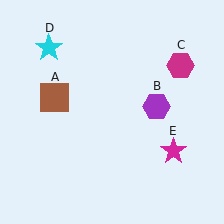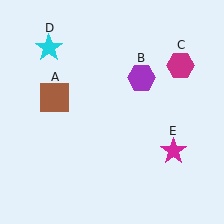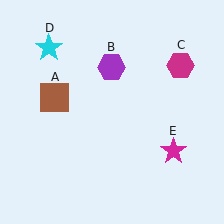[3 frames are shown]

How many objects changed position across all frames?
1 object changed position: purple hexagon (object B).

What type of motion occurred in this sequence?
The purple hexagon (object B) rotated counterclockwise around the center of the scene.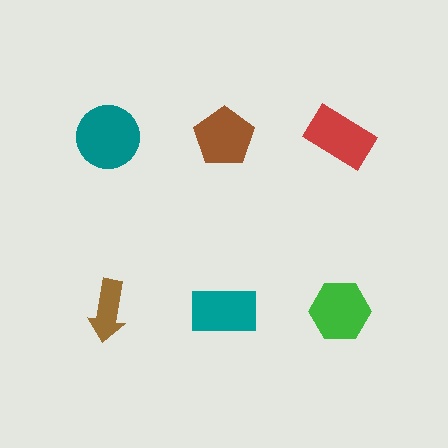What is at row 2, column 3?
A green hexagon.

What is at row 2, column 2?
A teal rectangle.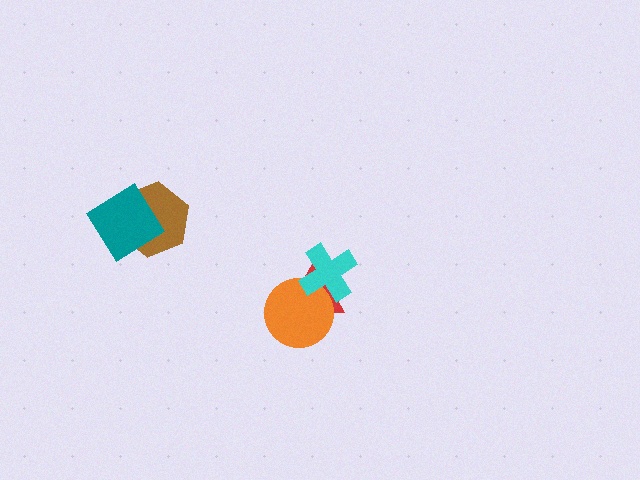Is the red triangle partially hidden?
Yes, it is partially covered by another shape.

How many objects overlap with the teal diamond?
1 object overlaps with the teal diamond.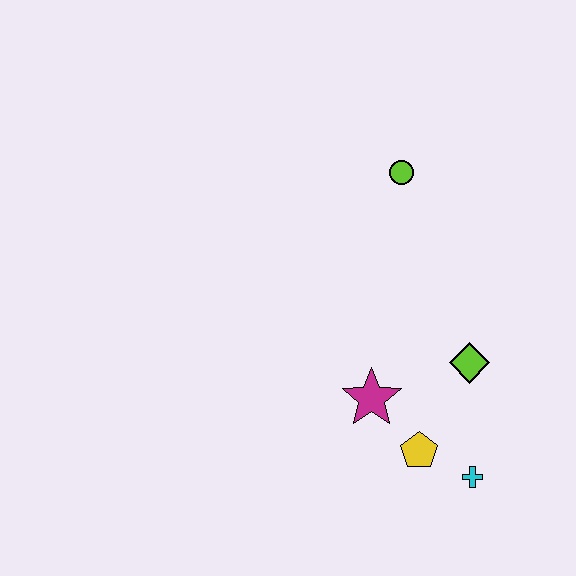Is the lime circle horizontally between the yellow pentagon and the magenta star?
Yes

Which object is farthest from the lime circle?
The cyan cross is farthest from the lime circle.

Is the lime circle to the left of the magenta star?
No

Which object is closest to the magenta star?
The yellow pentagon is closest to the magenta star.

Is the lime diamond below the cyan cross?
No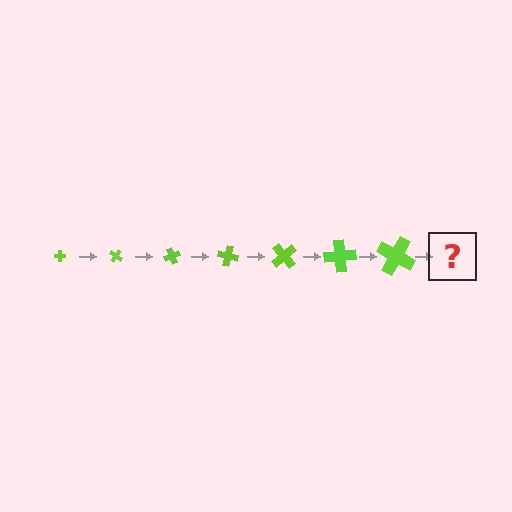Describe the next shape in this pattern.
It should be a cross, larger than the previous one and rotated 245 degrees from the start.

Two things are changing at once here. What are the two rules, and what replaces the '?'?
The two rules are that the cross grows larger each step and it rotates 35 degrees each step. The '?' should be a cross, larger than the previous one and rotated 245 degrees from the start.